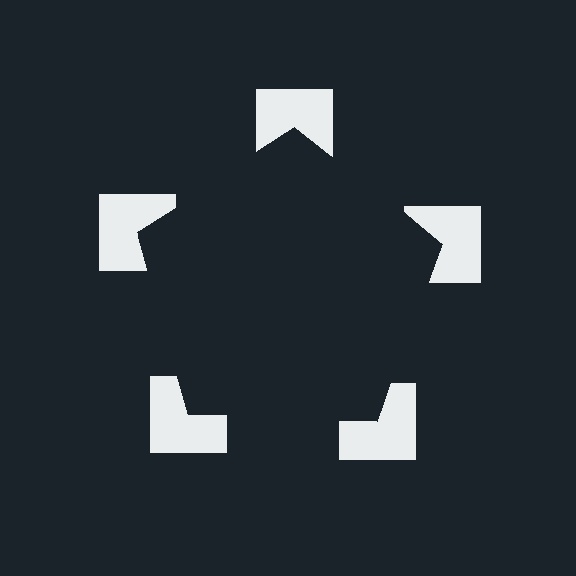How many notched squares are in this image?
There are 5 — one at each vertex of the illusory pentagon.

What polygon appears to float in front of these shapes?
An illusory pentagon — its edges are inferred from the aligned wedge cuts in the notched squares, not physically drawn.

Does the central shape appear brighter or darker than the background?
It typically appears slightly darker than the background, even though no actual brightness change is drawn.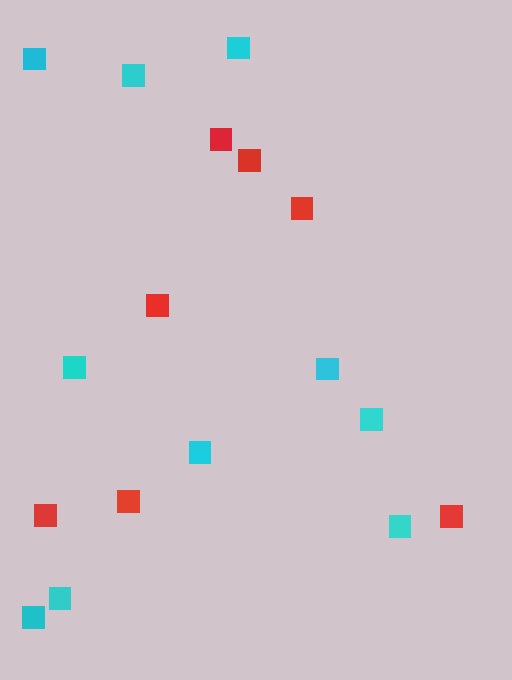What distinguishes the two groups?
There are 2 groups: one group of red squares (7) and one group of cyan squares (10).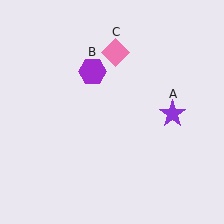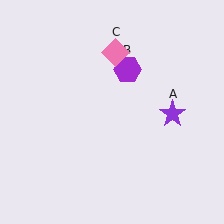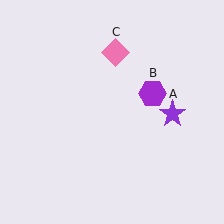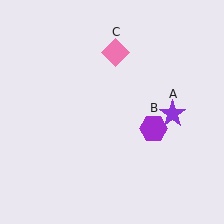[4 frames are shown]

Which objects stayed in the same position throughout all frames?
Purple star (object A) and pink diamond (object C) remained stationary.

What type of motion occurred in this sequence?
The purple hexagon (object B) rotated clockwise around the center of the scene.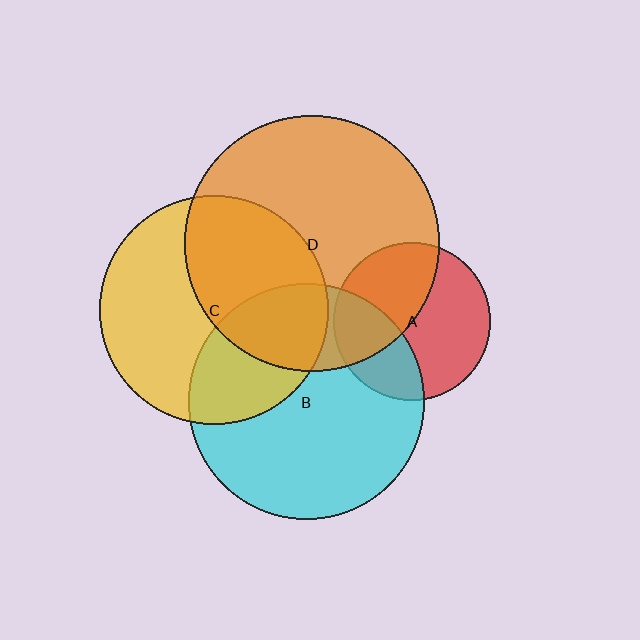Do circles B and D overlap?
Yes.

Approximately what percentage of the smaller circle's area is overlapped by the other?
Approximately 25%.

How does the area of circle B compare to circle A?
Approximately 2.3 times.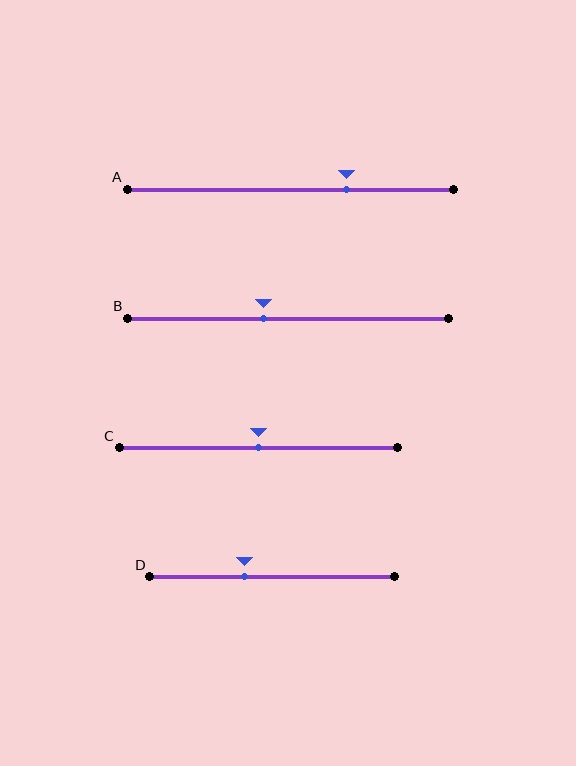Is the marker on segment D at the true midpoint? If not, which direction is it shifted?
No, the marker on segment D is shifted to the left by about 11% of the segment length.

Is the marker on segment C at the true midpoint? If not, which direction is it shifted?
Yes, the marker on segment C is at the true midpoint.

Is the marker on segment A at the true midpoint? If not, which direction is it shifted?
No, the marker on segment A is shifted to the right by about 17% of the segment length.